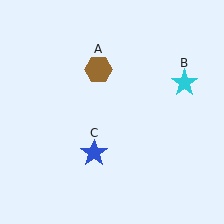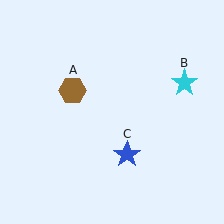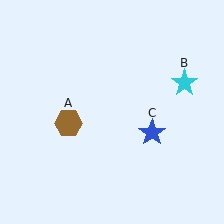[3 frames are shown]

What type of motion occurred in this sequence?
The brown hexagon (object A), blue star (object C) rotated counterclockwise around the center of the scene.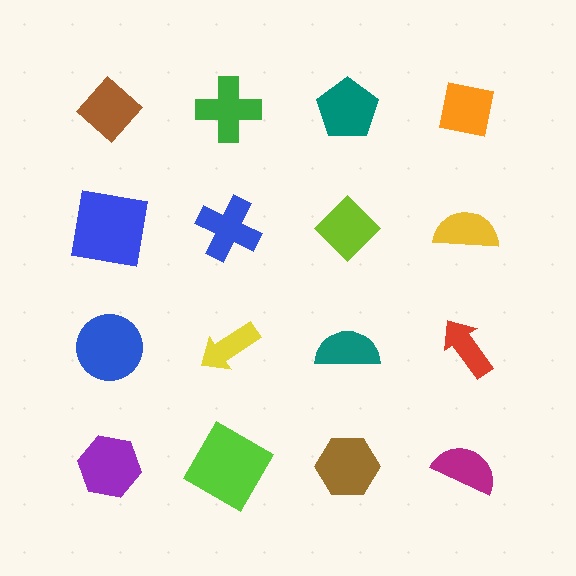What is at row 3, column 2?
A yellow arrow.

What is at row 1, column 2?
A green cross.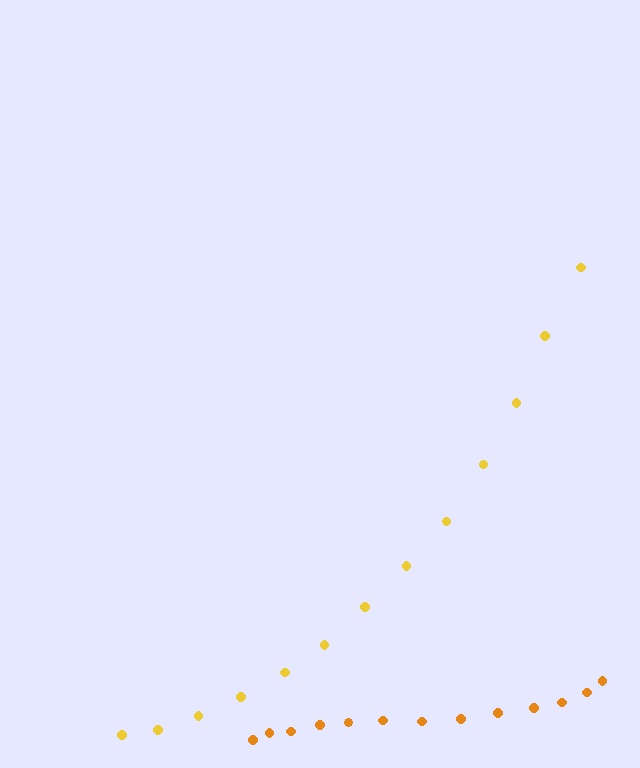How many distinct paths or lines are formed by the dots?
There are 2 distinct paths.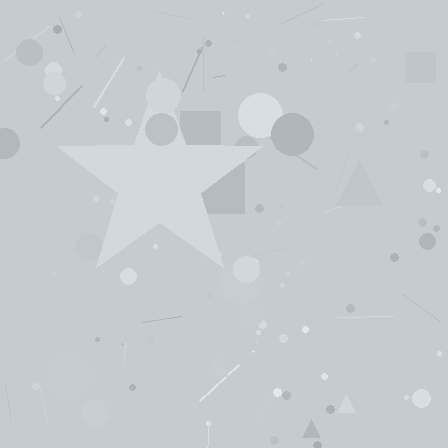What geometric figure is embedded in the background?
A star is embedded in the background.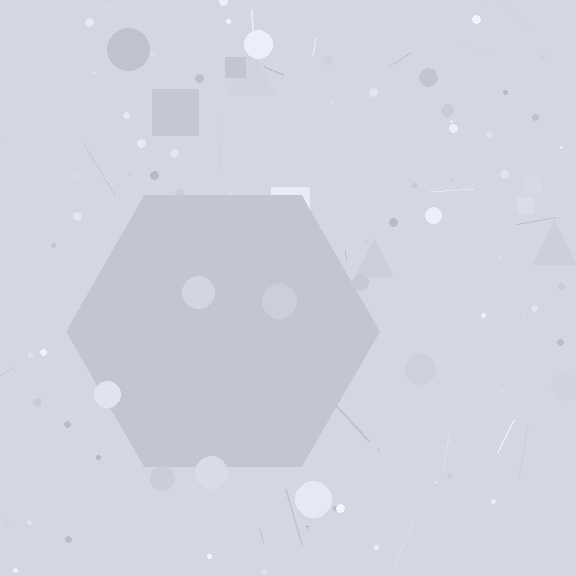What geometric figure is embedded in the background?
A hexagon is embedded in the background.